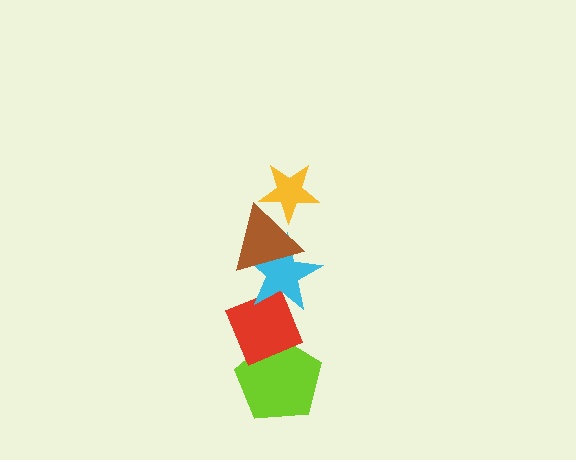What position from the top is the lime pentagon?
The lime pentagon is 5th from the top.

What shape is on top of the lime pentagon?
The red diamond is on top of the lime pentagon.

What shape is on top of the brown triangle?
The yellow star is on top of the brown triangle.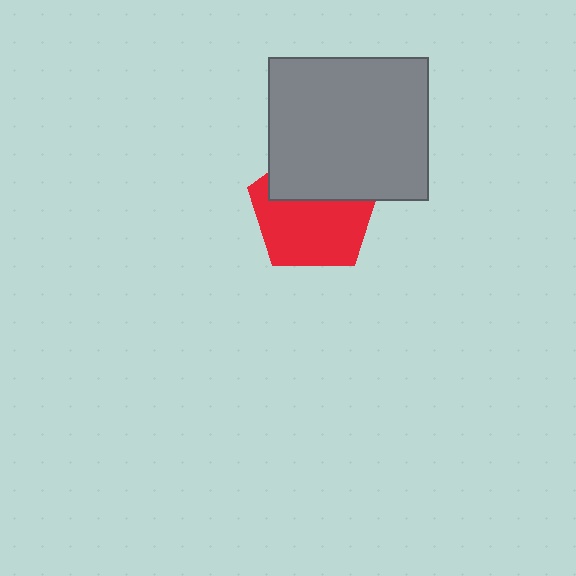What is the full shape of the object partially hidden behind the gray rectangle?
The partially hidden object is a red pentagon.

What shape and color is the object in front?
The object in front is a gray rectangle.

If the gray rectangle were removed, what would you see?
You would see the complete red pentagon.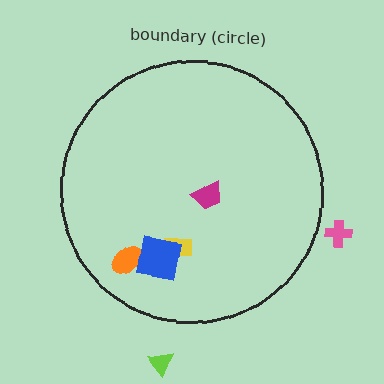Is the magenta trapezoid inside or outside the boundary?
Inside.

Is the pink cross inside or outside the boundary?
Outside.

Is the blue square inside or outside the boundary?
Inside.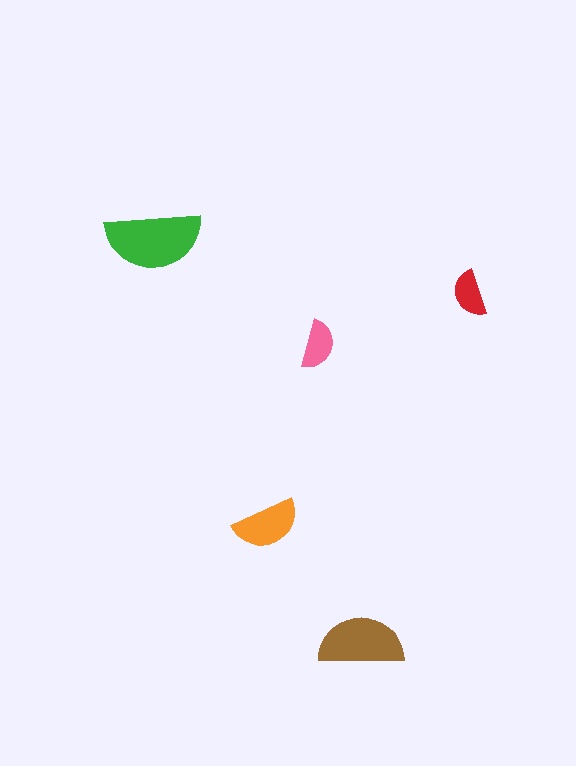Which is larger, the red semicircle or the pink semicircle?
The pink one.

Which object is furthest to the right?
The red semicircle is rightmost.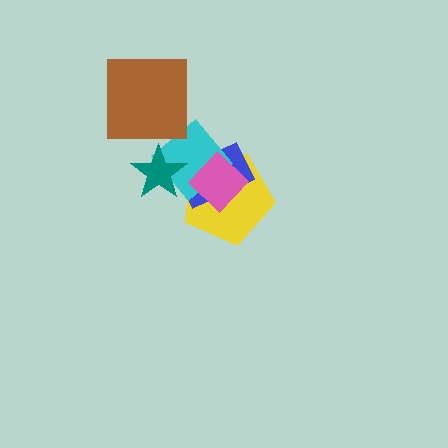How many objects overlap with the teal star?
2 objects overlap with the teal star.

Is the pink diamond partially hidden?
No, no other shape covers it.